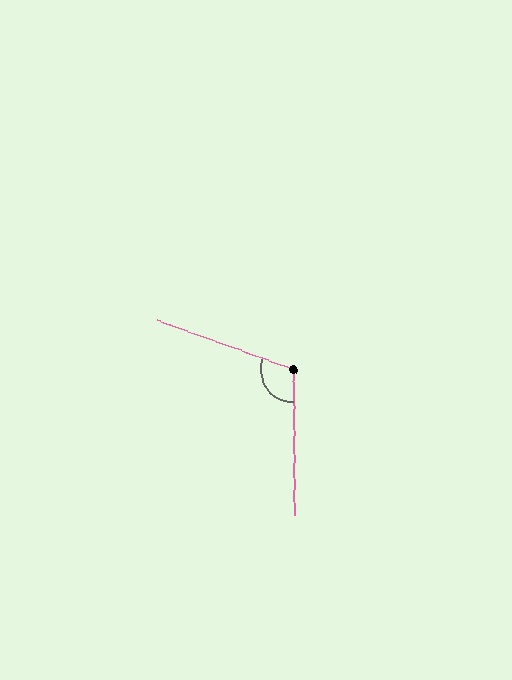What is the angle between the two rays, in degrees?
Approximately 110 degrees.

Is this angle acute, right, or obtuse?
It is obtuse.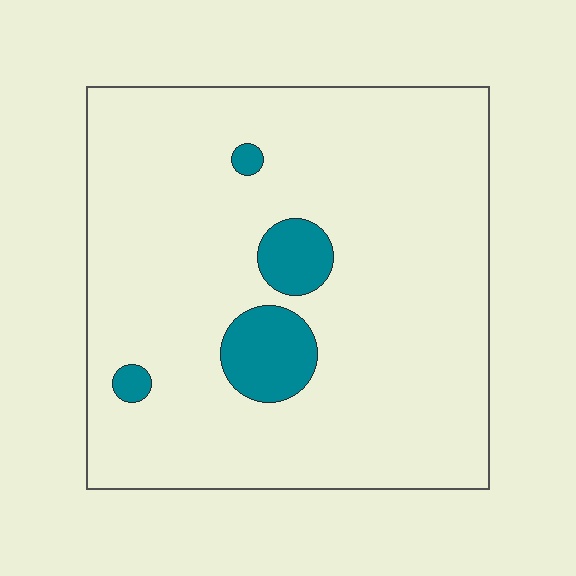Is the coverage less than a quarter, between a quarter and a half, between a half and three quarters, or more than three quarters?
Less than a quarter.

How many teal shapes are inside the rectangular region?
4.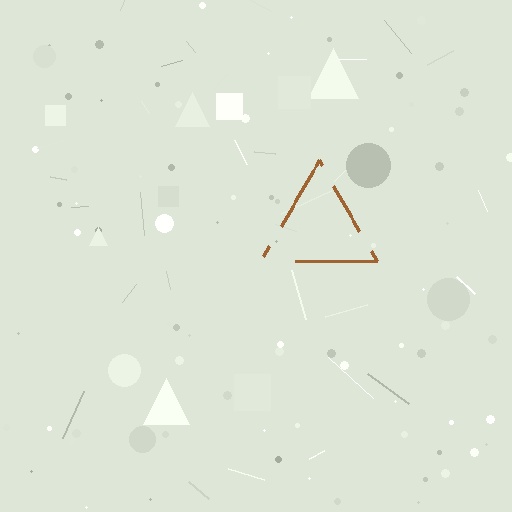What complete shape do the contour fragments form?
The contour fragments form a triangle.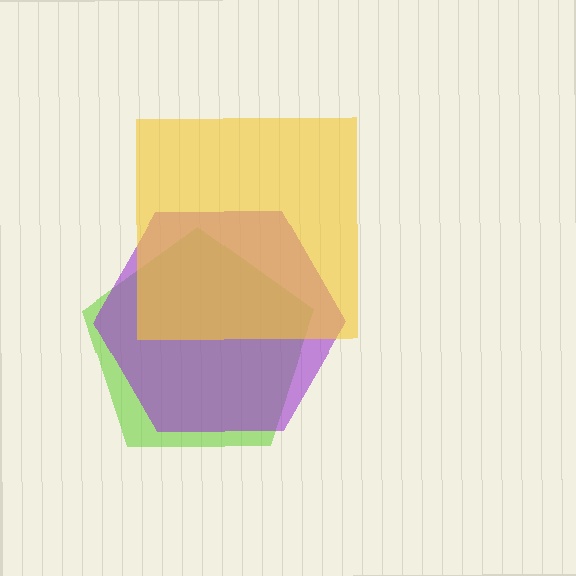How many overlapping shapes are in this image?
There are 3 overlapping shapes in the image.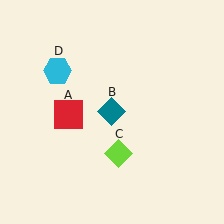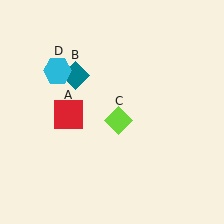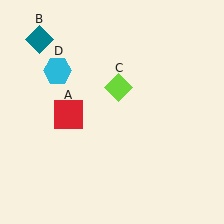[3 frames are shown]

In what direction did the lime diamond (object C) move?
The lime diamond (object C) moved up.